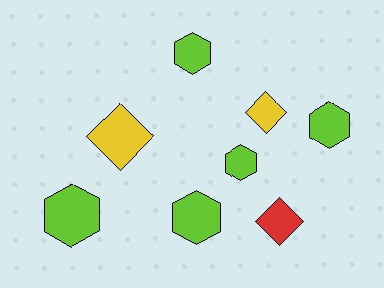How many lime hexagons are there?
There are 5 lime hexagons.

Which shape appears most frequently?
Hexagon, with 5 objects.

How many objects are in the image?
There are 8 objects.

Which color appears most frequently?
Lime, with 5 objects.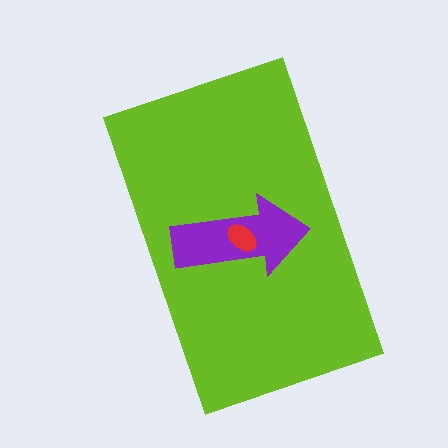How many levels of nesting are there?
3.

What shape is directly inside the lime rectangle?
The purple arrow.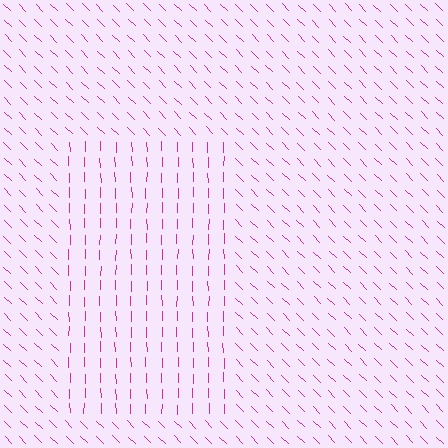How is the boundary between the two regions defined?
The boundary is defined purely by a change in line orientation (approximately 45 degrees difference). All lines are the same color and thickness.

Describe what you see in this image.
The image is filled with small magenta line segments. A rectangle region in the image has lines oriented differently from the surrounding lines, creating a visible texture boundary.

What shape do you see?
I see a rectangle.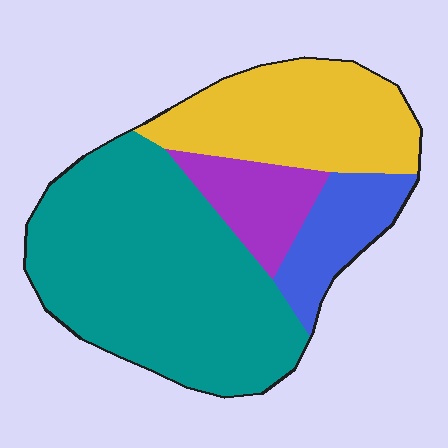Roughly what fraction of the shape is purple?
Purple covers 11% of the shape.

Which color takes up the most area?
Teal, at roughly 50%.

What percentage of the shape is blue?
Blue takes up about one eighth (1/8) of the shape.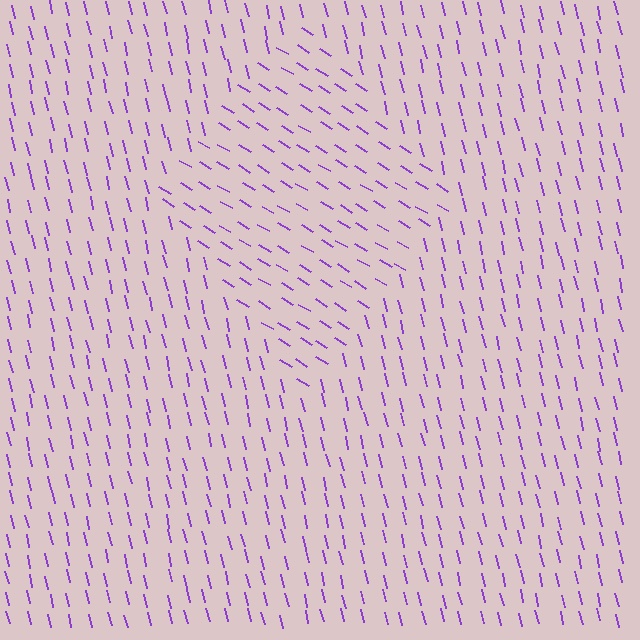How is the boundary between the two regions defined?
The boundary is defined purely by a change in line orientation (approximately 45 degrees difference). All lines are the same color and thickness.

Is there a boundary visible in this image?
Yes, there is a texture boundary formed by a change in line orientation.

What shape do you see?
I see a diamond.